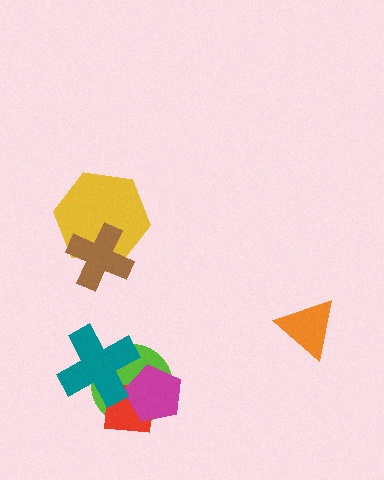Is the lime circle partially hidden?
Yes, it is partially covered by another shape.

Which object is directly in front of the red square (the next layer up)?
The magenta pentagon is directly in front of the red square.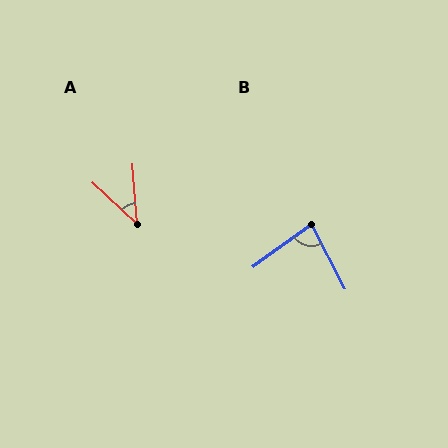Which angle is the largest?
B, at approximately 81 degrees.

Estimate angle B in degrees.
Approximately 81 degrees.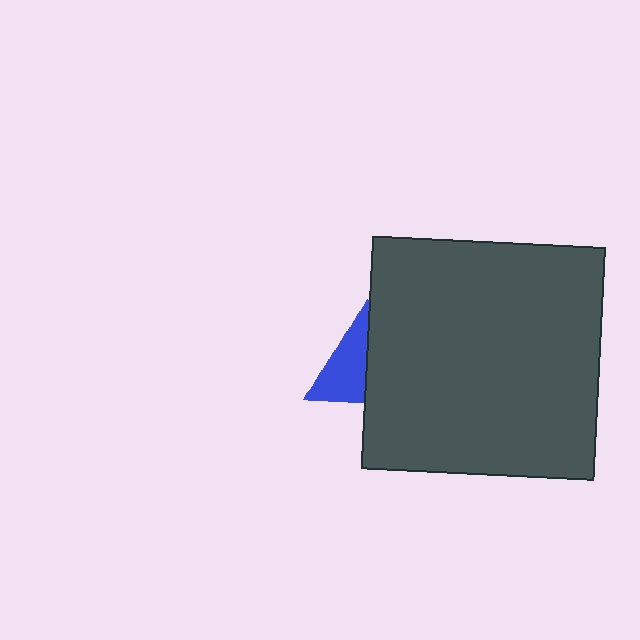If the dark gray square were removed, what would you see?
You would see the complete blue triangle.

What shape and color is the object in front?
The object in front is a dark gray square.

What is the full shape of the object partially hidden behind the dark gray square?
The partially hidden object is a blue triangle.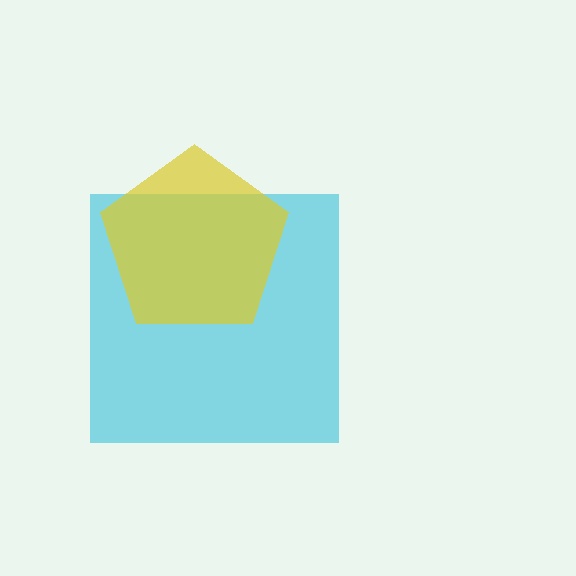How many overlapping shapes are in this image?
There are 2 overlapping shapes in the image.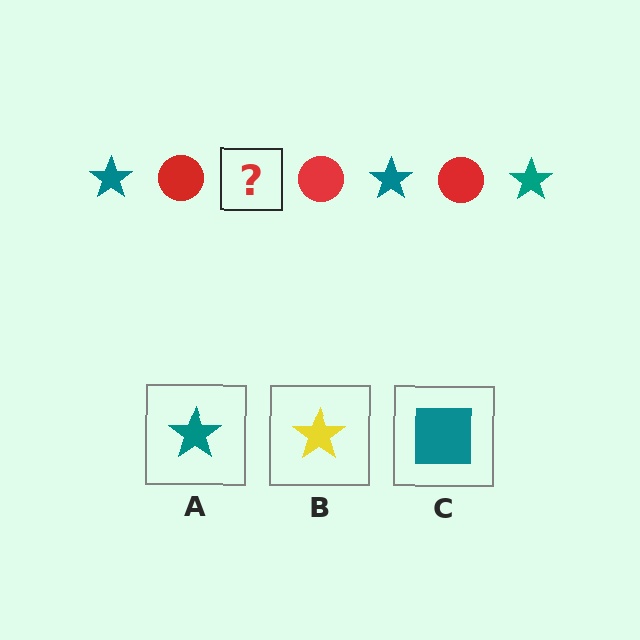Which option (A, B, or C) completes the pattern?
A.